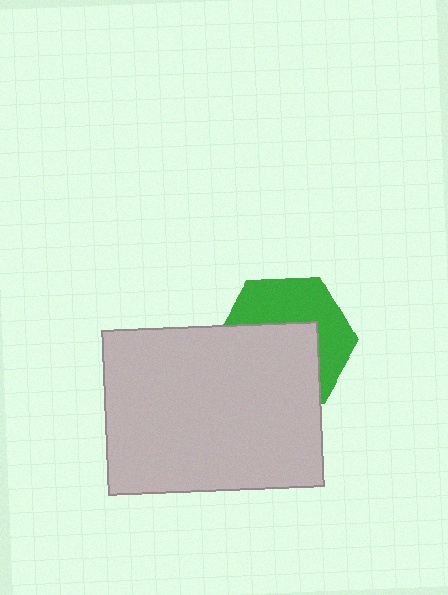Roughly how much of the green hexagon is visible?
About half of it is visible (roughly 46%).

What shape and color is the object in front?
The object in front is a light gray rectangle.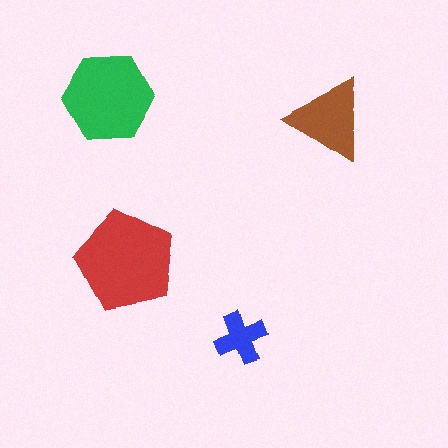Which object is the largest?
The red pentagon.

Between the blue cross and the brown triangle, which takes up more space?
The brown triangle.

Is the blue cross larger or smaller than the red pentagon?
Smaller.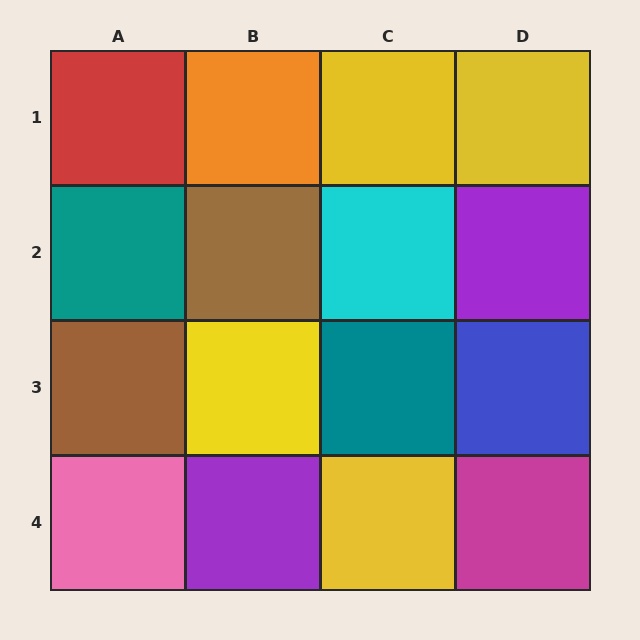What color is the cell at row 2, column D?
Purple.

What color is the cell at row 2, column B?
Brown.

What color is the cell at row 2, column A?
Teal.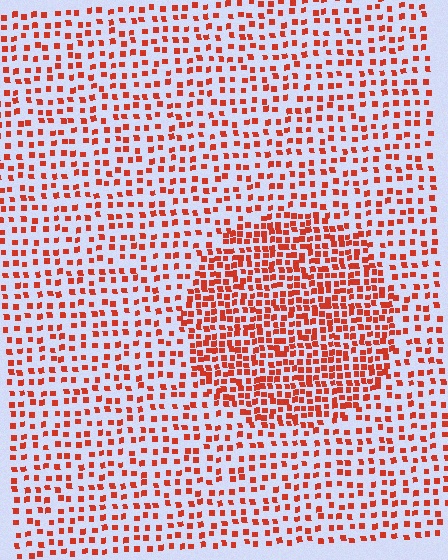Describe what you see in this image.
The image contains small red elements arranged at two different densities. A circle-shaped region is visible where the elements are more densely packed than the surrounding area.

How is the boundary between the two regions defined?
The boundary is defined by a change in element density (approximately 2.0x ratio). All elements are the same color, size, and shape.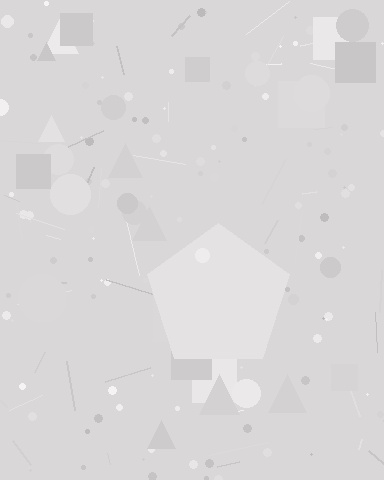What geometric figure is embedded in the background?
A pentagon is embedded in the background.